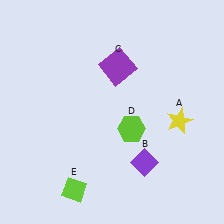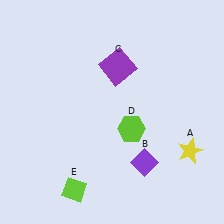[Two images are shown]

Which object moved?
The yellow star (A) moved down.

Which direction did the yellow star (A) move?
The yellow star (A) moved down.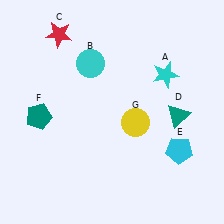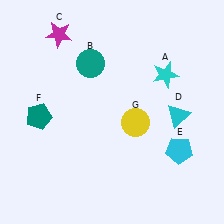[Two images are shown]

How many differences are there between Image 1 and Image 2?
There are 3 differences between the two images.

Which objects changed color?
B changed from cyan to teal. C changed from red to magenta. D changed from teal to cyan.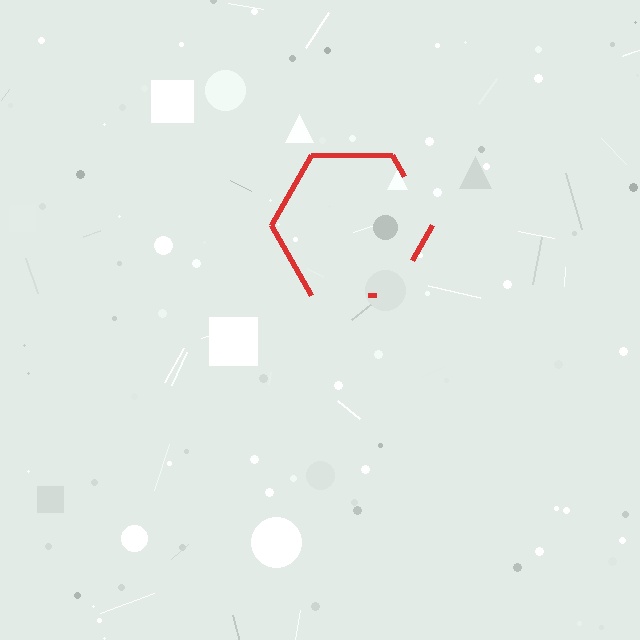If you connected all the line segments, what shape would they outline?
They would outline a hexagon.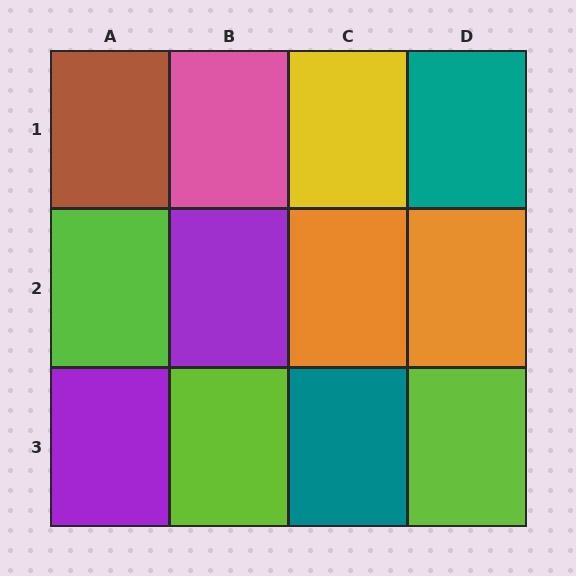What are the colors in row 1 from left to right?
Brown, pink, yellow, teal.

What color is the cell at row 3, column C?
Teal.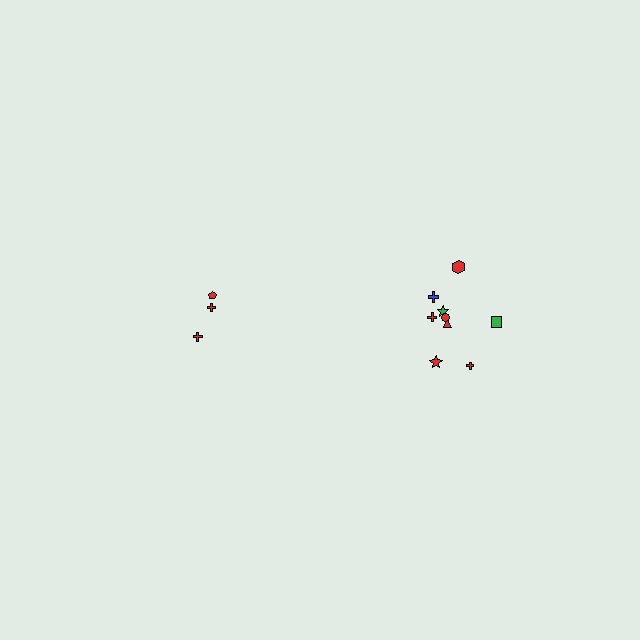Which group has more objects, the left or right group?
The right group.